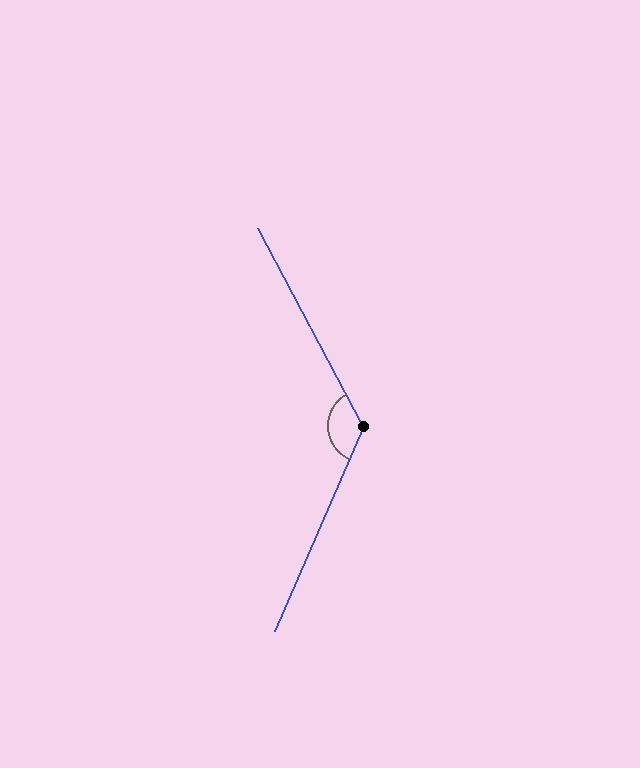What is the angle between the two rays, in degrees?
Approximately 128 degrees.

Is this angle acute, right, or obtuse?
It is obtuse.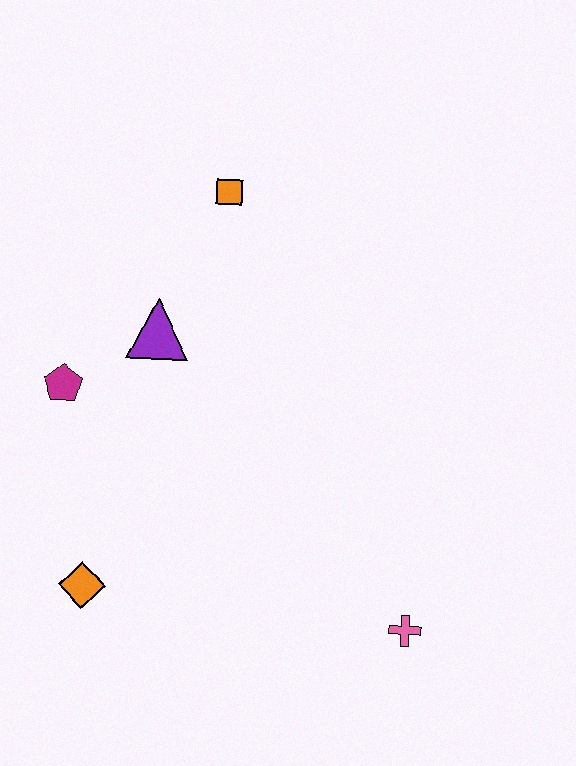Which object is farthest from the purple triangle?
The pink cross is farthest from the purple triangle.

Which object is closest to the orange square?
The purple triangle is closest to the orange square.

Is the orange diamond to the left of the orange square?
Yes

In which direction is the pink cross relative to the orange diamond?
The pink cross is to the right of the orange diamond.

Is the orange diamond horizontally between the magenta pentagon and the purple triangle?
Yes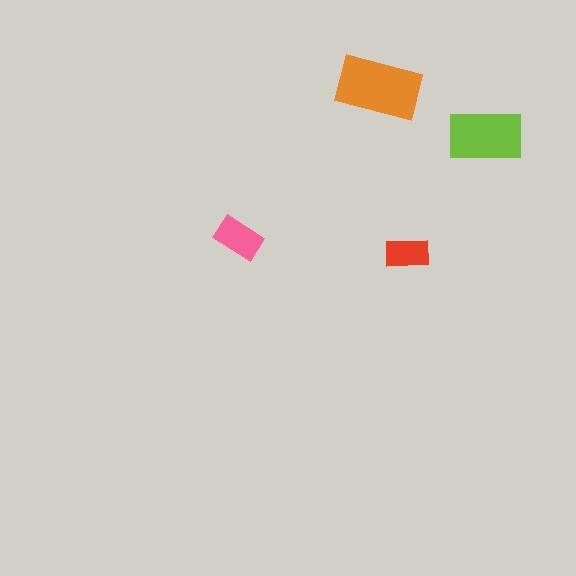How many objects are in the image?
There are 4 objects in the image.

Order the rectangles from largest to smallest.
the orange one, the lime one, the pink one, the red one.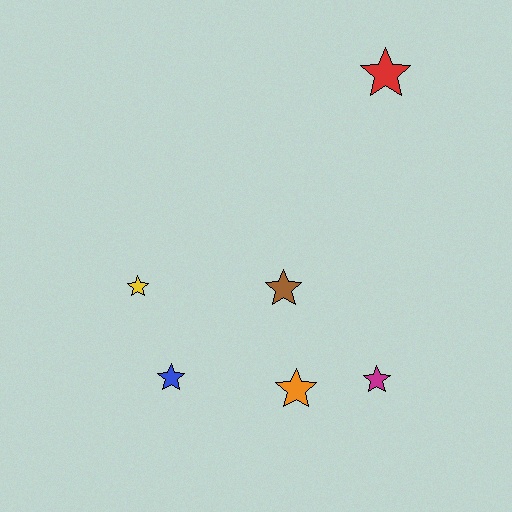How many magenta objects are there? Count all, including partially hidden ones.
There is 1 magenta object.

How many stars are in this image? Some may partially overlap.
There are 6 stars.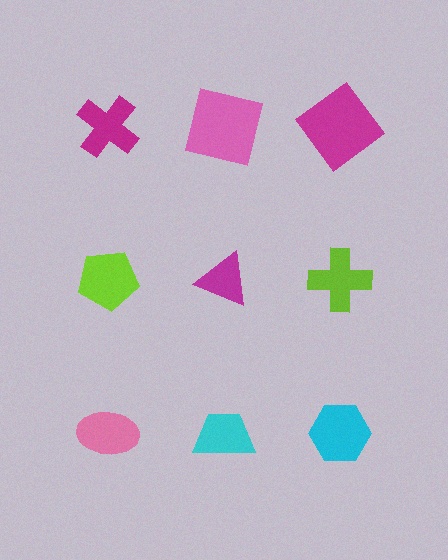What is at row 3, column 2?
A cyan trapezoid.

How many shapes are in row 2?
3 shapes.